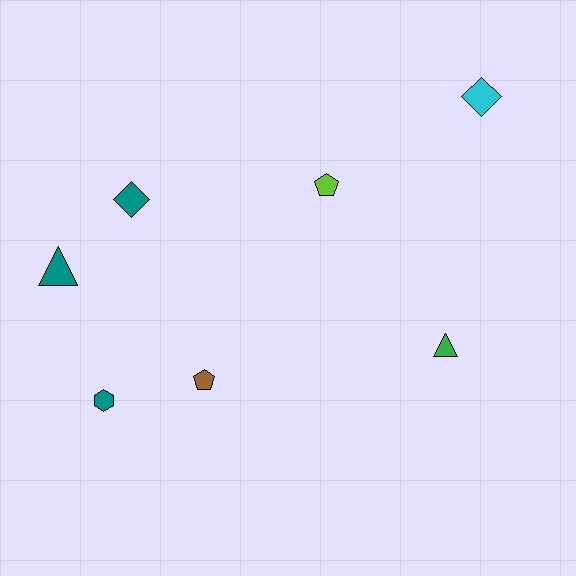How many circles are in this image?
There are no circles.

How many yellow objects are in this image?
There are no yellow objects.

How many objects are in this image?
There are 7 objects.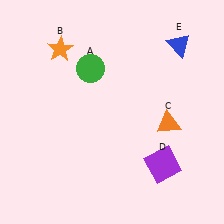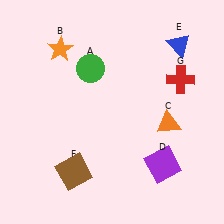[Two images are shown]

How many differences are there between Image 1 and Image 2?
There are 2 differences between the two images.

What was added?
A brown square (F), a red cross (G) were added in Image 2.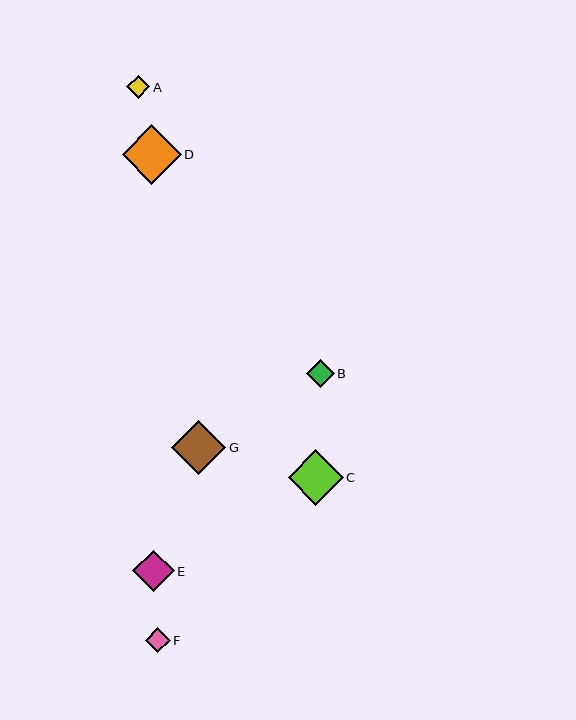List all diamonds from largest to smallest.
From largest to smallest: D, C, G, E, B, F, A.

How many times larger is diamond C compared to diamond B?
Diamond C is approximately 2.0 times the size of diamond B.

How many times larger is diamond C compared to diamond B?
Diamond C is approximately 2.0 times the size of diamond B.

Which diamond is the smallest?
Diamond A is the smallest with a size of approximately 23 pixels.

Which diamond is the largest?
Diamond D is the largest with a size of approximately 59 pixels.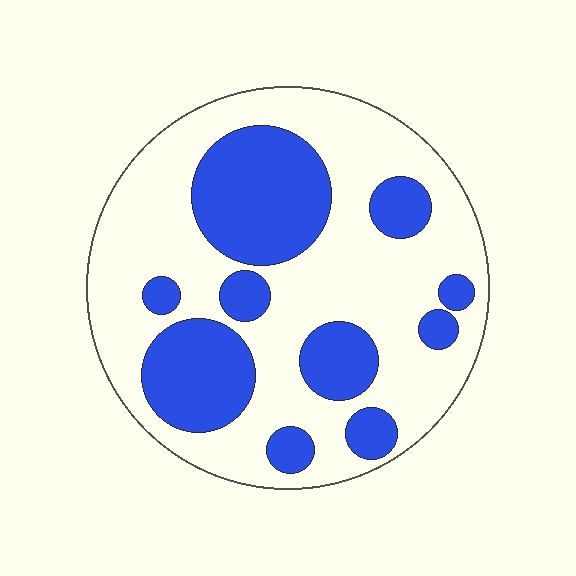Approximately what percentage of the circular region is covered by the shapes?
Approximately 35%.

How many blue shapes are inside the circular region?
10.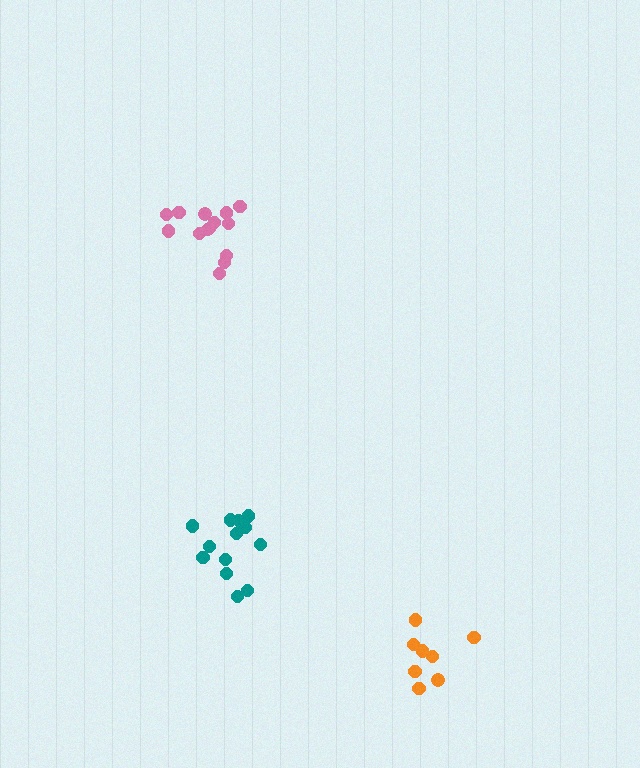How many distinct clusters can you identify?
There are 3 distinct clusters.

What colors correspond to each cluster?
The clusters are colored: teal, orange, pink.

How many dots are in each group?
Group 1: 13 dots, Group 2: 8 dots, Group 3: 14 dots (35 total).